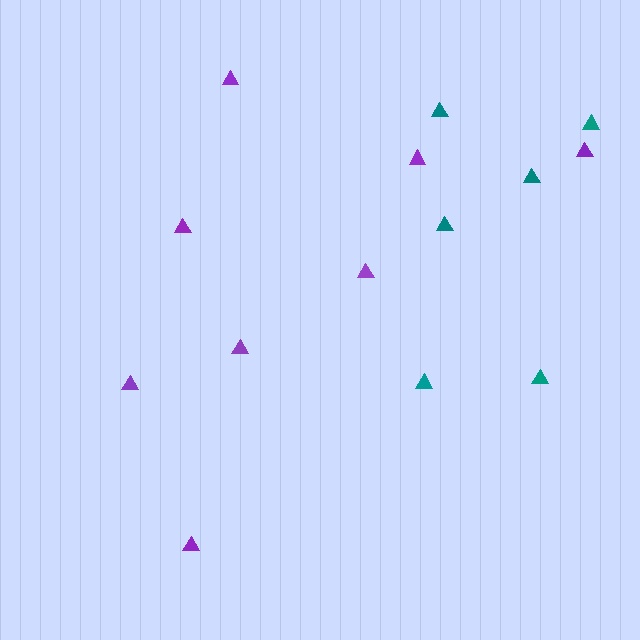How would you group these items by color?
There are 2 groups: one group of purple triangles (8) and one group of teal triangles (6).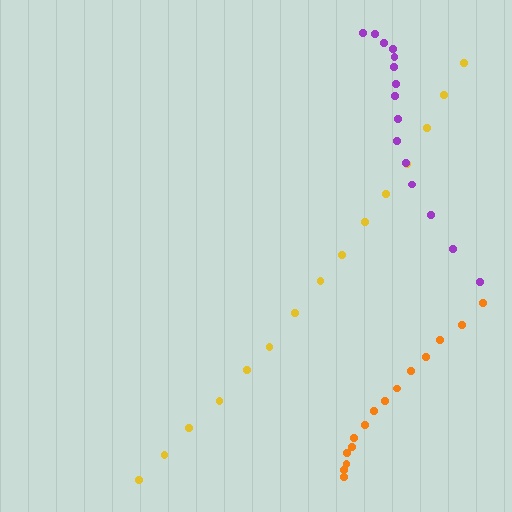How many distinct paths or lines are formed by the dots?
There are 3 distinct paths.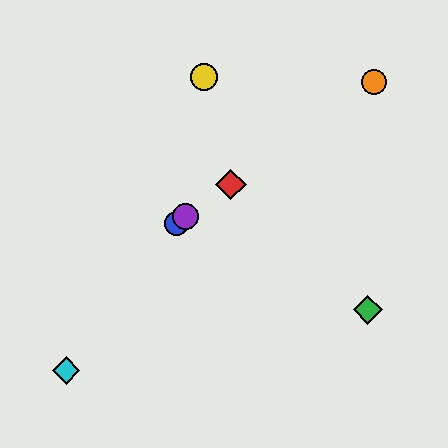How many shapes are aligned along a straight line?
4 shapes (the red diamond, the blue circle, the purple circle, the orange circle) are aligned along a straight line.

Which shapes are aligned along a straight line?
The red diamond, the blue circle, the purple circle, the orange circle are aligned along a straight line.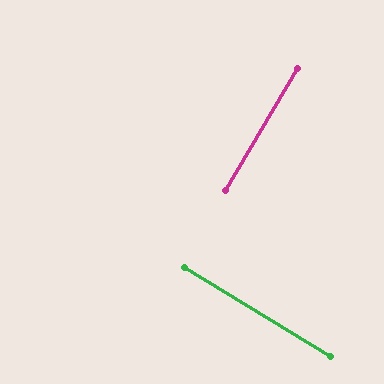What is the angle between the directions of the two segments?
Approximately 89 degrees.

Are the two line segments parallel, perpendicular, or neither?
Perpendicular — they meet at approximately 89°.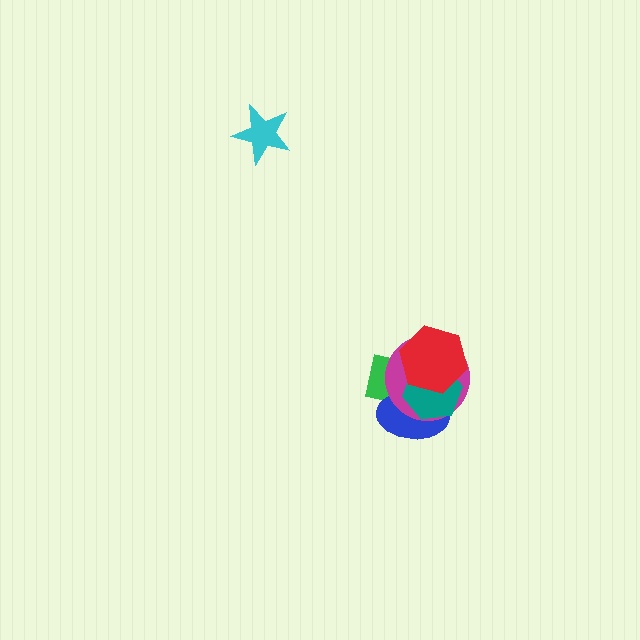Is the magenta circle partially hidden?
Yes, it is partially covered by another shape.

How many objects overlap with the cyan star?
0 objects overlap with the cyan star.